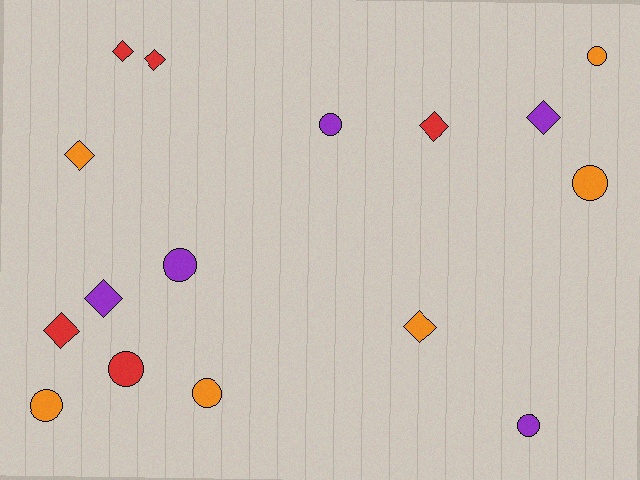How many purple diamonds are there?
There are 2 purple diamonds.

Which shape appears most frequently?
Circle, with 8 objects.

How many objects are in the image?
There are 16 objects.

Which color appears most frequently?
Orange, with 6 objects.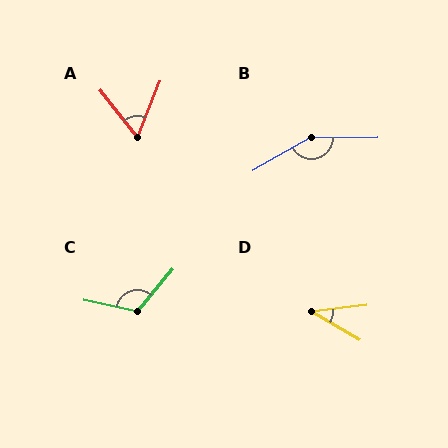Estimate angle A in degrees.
Approximately 59 degrees.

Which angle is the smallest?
D, at approximately 37 degrees.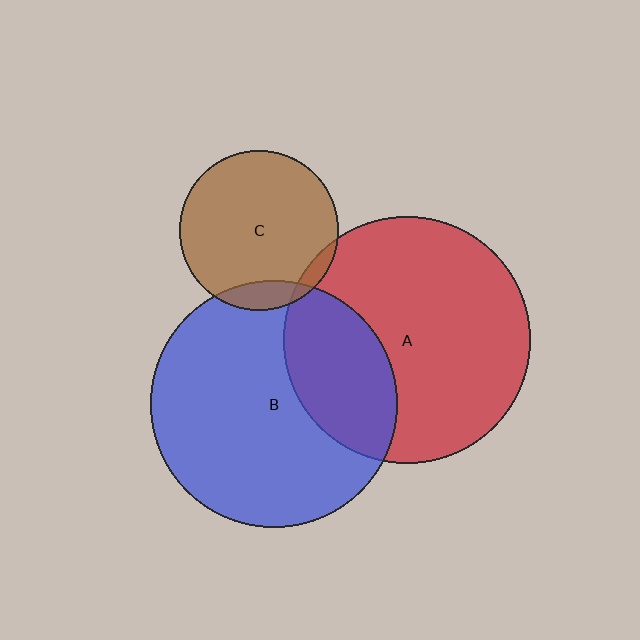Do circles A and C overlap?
Yes.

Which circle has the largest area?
Circle B (blue).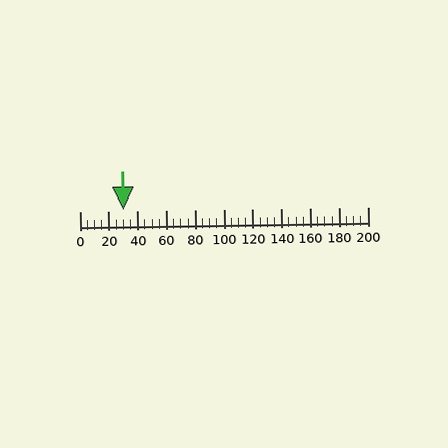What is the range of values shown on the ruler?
The ruler shows values from 0 to 200.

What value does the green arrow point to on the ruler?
The green arrow points to approximately 30.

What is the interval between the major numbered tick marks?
The major tick marks are spaced 20 units apart.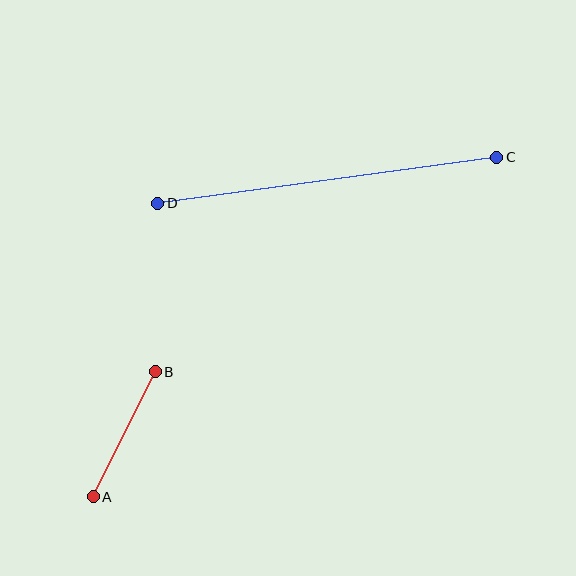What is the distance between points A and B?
The distance is approximately 140 pixels.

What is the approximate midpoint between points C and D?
The midpoint is at approximately (327, 180) pixels.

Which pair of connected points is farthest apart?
Points C and D are farthest apart.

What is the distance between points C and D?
The distance is approximately 342 pixels.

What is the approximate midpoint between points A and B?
The midpoint is at approximately (124, 434) pixels.